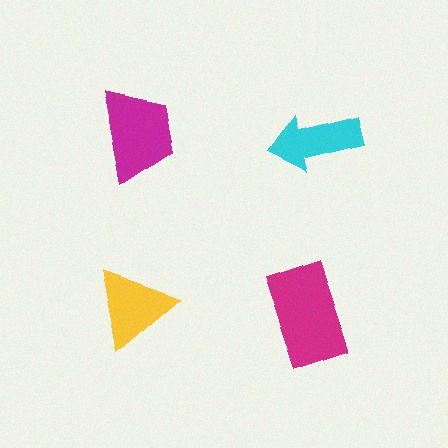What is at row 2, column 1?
A yellow triangle.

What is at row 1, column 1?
A magenta trapezoid.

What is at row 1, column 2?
A cyan arrow.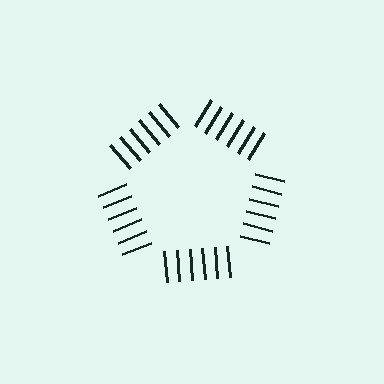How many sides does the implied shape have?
5 sides — the line-ends trace a pentagon.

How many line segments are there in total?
30 — 6 along each of the 5 edges.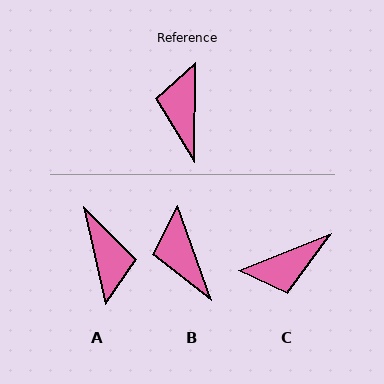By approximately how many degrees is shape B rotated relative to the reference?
Approximately 21 degrees counter-clockwise.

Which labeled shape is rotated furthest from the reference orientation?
A, about 166 degrees away.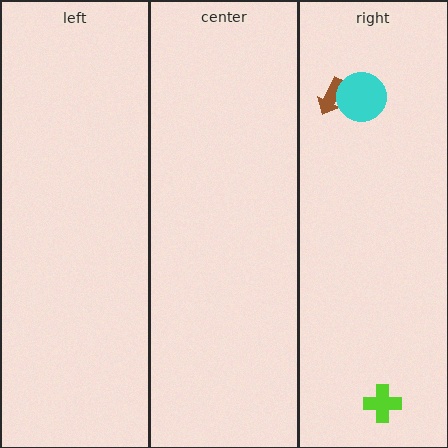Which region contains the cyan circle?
The right region.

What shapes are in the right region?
The brown arrow, the cyan circle, the lime cross.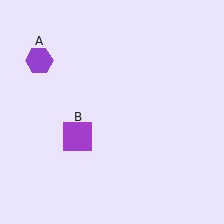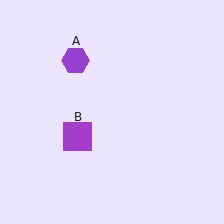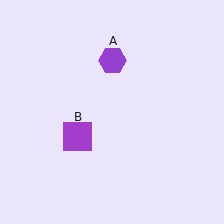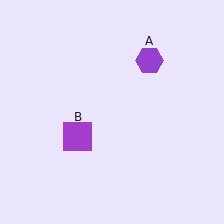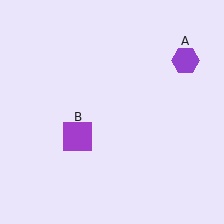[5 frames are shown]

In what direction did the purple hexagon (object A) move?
The purple hexagon (object A) moved right.